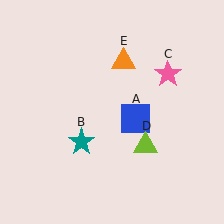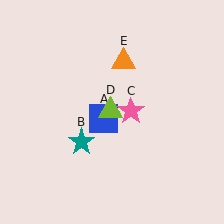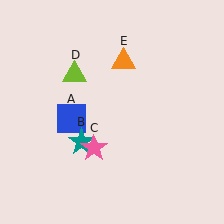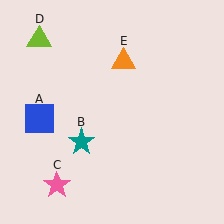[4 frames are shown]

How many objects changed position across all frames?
3 objects changed position: blue square (object A), pink star (object C), lime triangle (object D).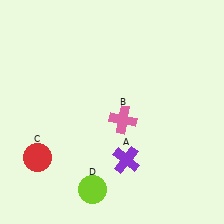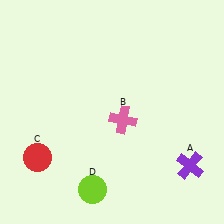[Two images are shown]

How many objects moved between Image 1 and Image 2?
1 object moved between the two images.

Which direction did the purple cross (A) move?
The purple cross (A) moved right.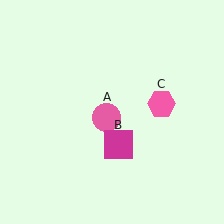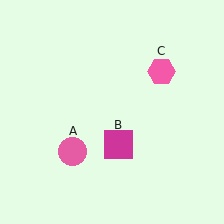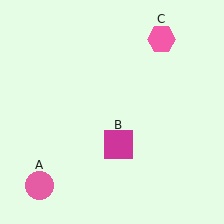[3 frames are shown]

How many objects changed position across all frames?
2 objects changed position: pink circle (object A), pink hexagon (object C).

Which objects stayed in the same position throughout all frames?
Magenta square (object B) remained stationary.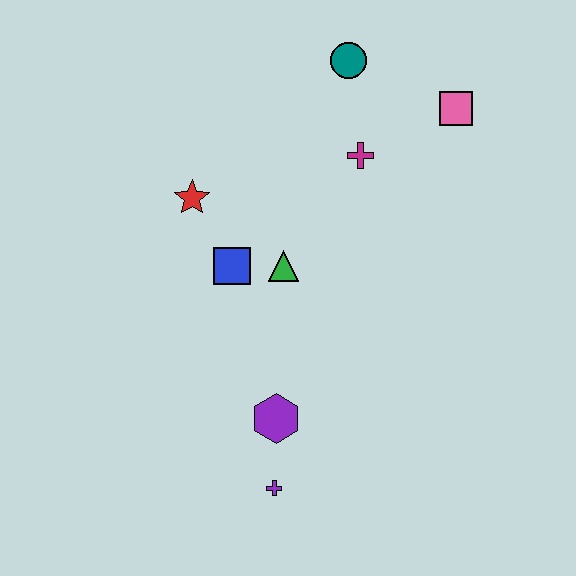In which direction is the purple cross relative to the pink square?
The purple cross is below the pink square.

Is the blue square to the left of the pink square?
Yes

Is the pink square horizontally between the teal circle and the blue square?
No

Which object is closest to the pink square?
The magenta cross is closest to the pink square.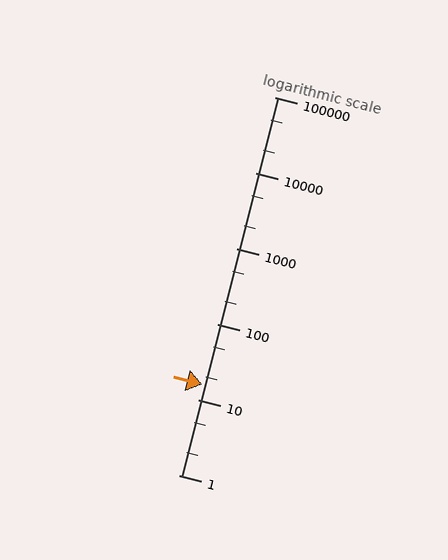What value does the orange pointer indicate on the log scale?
The pointer indicates approximately 16.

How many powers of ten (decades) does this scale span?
The scale spans 5 decades, from 1 to 100000.